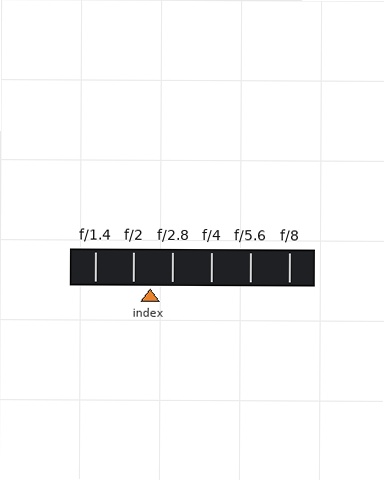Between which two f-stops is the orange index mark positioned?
The index mark is between f/2 and f/2.8.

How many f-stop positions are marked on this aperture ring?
There are 6 f-stop positions marked.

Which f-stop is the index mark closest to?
The index mark is closest to f/2.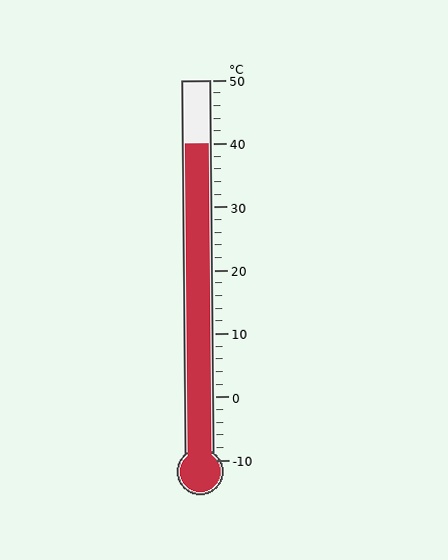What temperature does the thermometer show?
The thermometer shows approximately 40°C.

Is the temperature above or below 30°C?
The temperature is above 30°C.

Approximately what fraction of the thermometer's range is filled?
The thermometer is filled to approximately 85% of its range.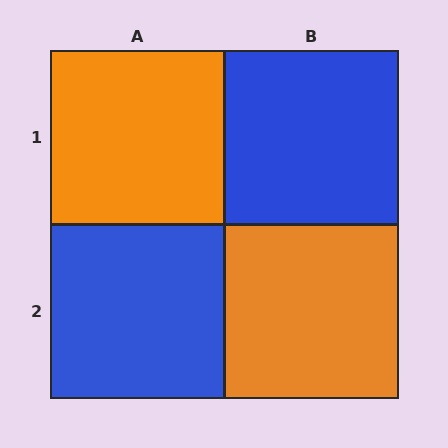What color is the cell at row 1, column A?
Orange.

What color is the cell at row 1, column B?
Blue.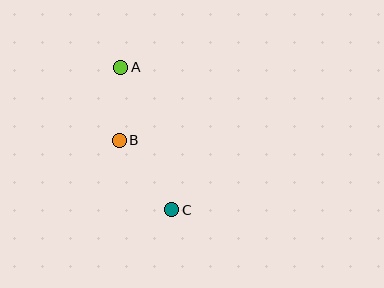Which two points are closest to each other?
Points A and B are closest to each other.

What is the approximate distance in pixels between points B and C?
The distance between B and C is approximately 88 pixels.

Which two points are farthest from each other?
Points A and C are farthest from each other.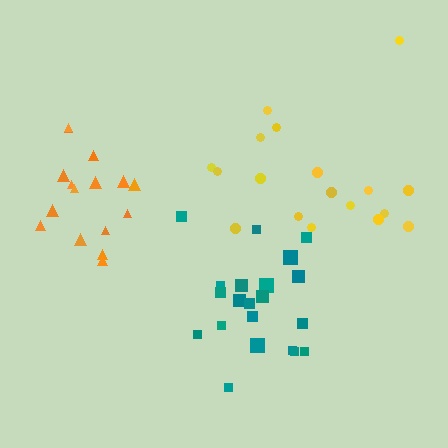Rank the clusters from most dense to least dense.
teal, orange, yellow.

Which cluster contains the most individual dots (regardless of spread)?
Teal (21).